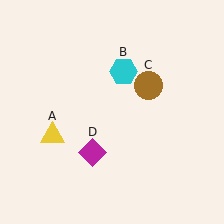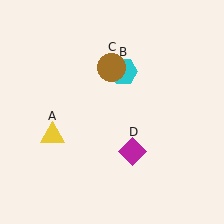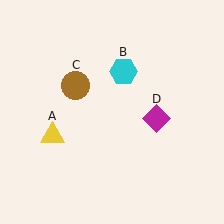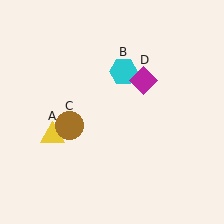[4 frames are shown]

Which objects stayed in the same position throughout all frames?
Yellow triangle (object A) and cyan hexagon (object B) remained stationary.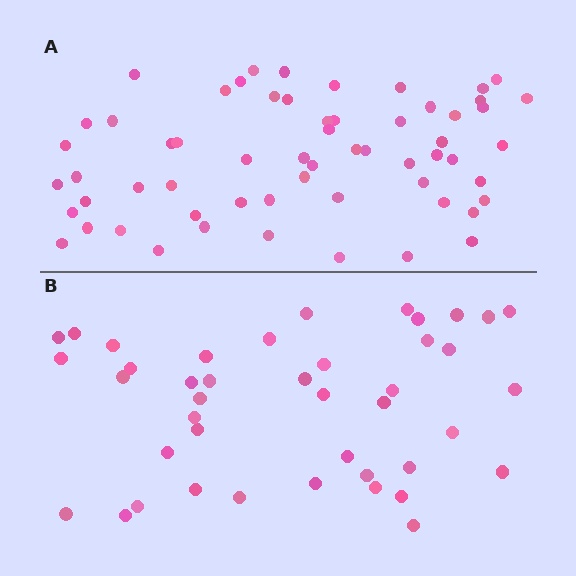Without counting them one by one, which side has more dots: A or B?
Region A (the top region) has more dots.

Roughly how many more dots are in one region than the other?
Region A has approximately 20 more dots than region B.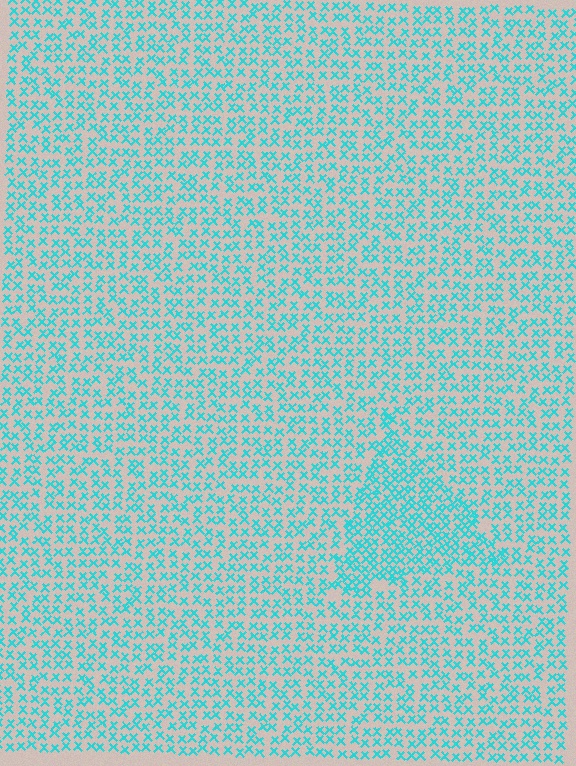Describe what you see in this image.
The image contains small cyan elements arranged at two different densities. A triangle-shaped region is visible where the elements are more densely packed than the surrounding area.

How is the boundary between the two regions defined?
The boundary is defined by a change in element density (approximately 1.7x ratio). All elements are the same color, size, and shape.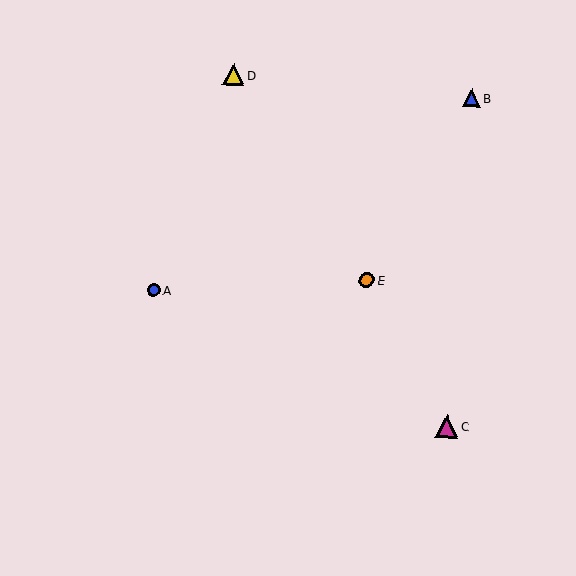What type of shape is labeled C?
Shape C is a magenta triangle.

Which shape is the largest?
The magenta triangle (labeled C) is the largest.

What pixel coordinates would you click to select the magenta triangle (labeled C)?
Click at (447, 426) to select the magenta triangle C.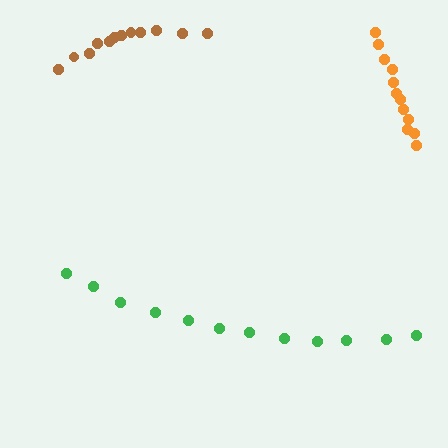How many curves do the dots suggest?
There are 3 distinct paths.